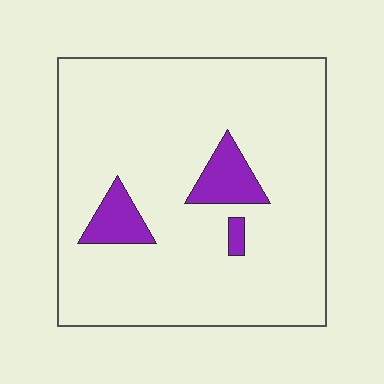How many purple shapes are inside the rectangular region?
3.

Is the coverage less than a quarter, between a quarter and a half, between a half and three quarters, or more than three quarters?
Less than a quarter.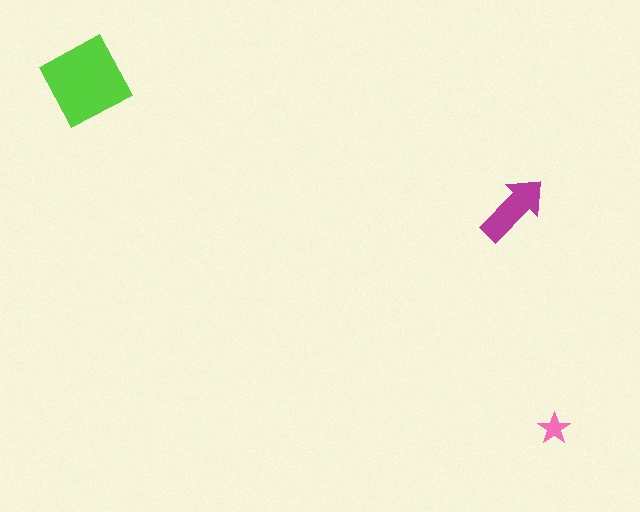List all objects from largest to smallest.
The lime square, the magenta arrow, the pink star.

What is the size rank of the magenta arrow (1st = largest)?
2nd.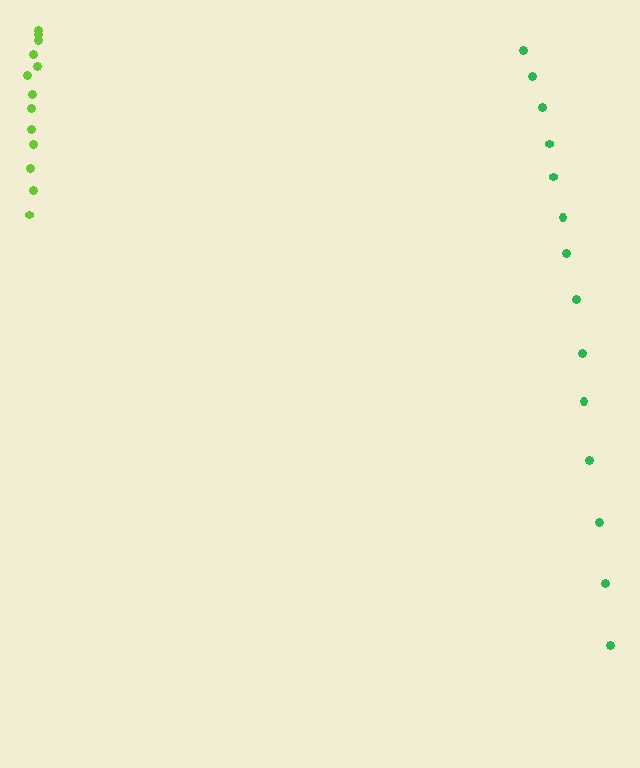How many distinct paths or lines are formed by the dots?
There are 2 distinct paths.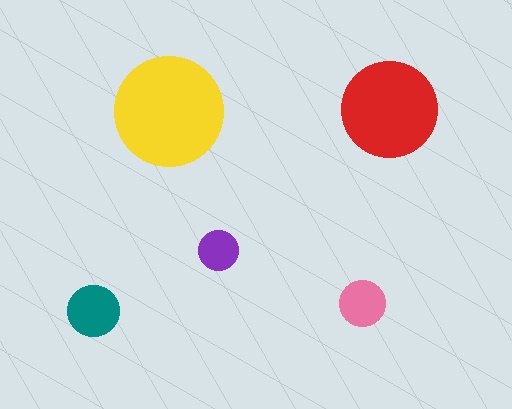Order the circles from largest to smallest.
the yellow one, the red one, the teal one, the pink one, the purple one.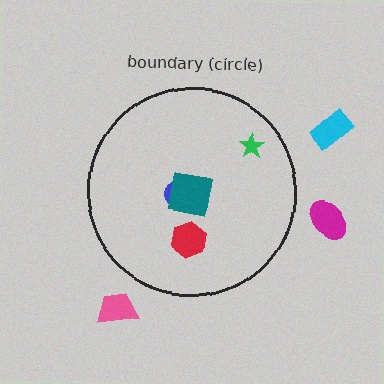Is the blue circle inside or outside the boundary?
Inside.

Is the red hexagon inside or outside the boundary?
Inside.